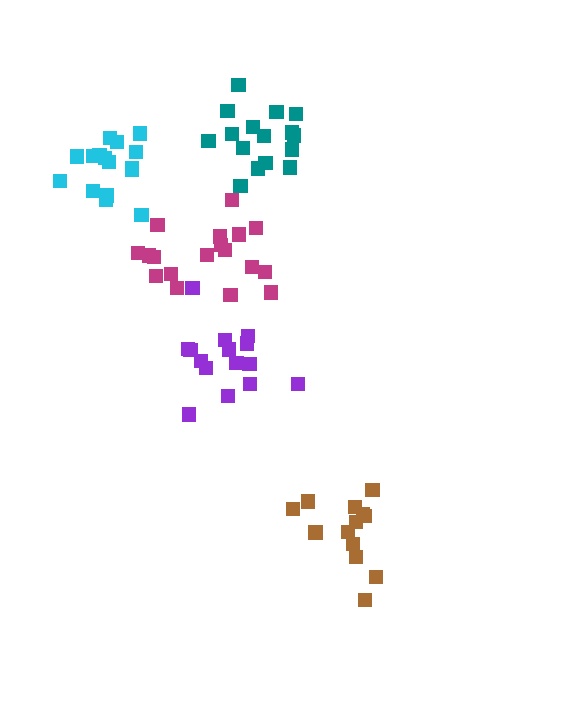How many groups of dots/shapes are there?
There are 5 groups.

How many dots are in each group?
Group 1: 15 dots, Group 2: 18 dots, Group 3: 13 dots, Group 4: 16 dots, Group 5: 16 dots (78 total).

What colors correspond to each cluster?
The clusters are colored: purple, magenta, brown, teal, cyan.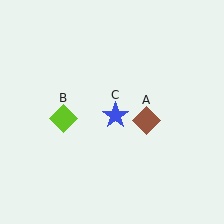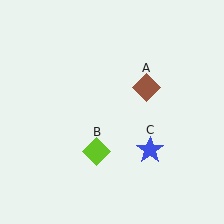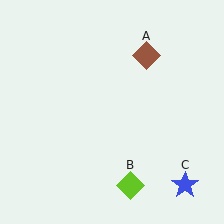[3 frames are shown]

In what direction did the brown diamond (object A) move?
The brown diamond (object A) moved up.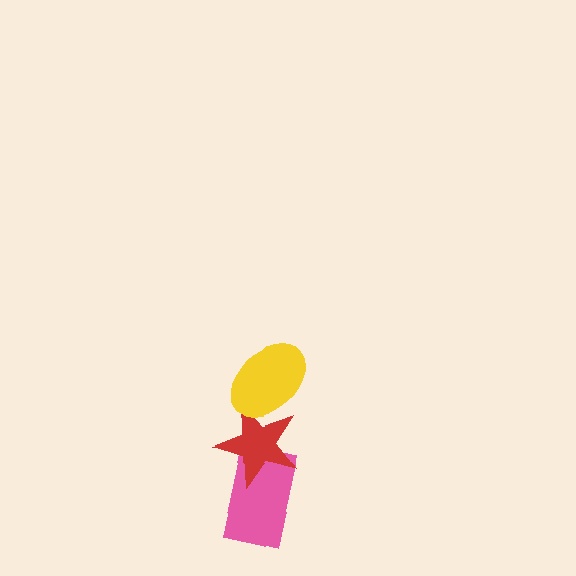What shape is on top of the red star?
The yellow ellipse is on top of the red star.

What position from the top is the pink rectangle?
The pink rectangle is 3rd from the top.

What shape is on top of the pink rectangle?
The red star is on top of the pink rectangle.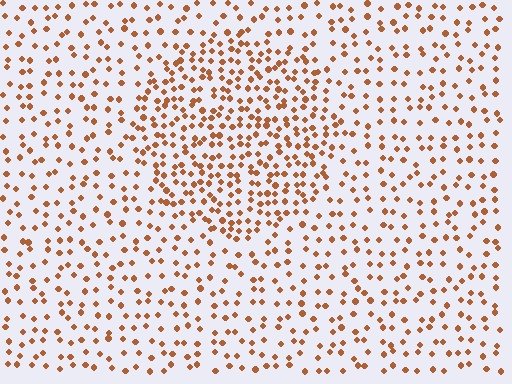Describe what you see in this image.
The image contains small brown elements arranged at two different densities. A circle-shaped region is visible where the elements are more densely packed than the surrounding area.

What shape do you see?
I see a circle.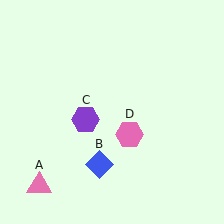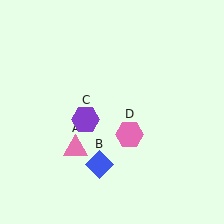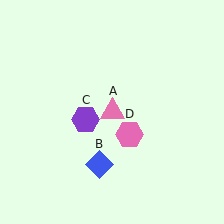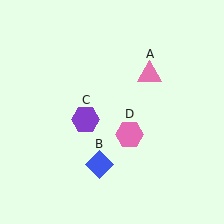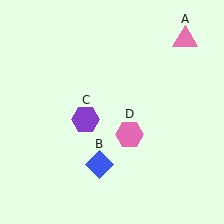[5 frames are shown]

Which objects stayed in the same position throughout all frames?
Blue diamond (object B) and purple hexagon (object C) and pink hexagon (object D) remained stationary.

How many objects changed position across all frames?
1 object changed position: pink triangle (object A).